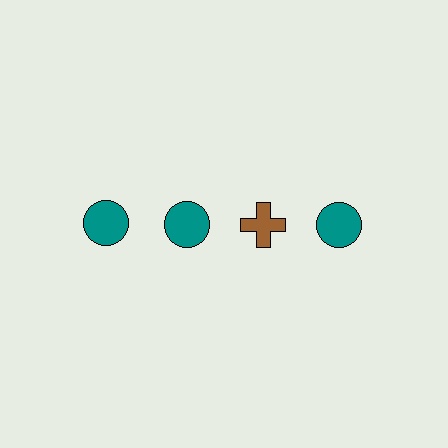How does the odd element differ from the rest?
It differs in both color (brown instead of teal) and shape (cross instead of circle).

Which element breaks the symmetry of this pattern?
The brown cross in the top row, center column breaks the symmetry. All other shapes are teal circles.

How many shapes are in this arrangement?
There are 4 shapes arranged in a grid pattern.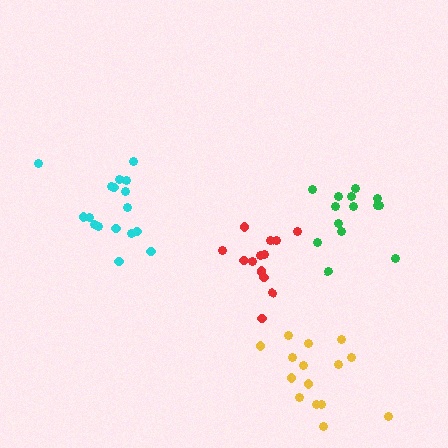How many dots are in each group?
Group 1: 14 dots, Group 2: 15 dots, Group 3: 17 dots, Group 4: 13 dots (59 total).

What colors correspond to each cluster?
The clusters are colored: green, yellow, cyan, red.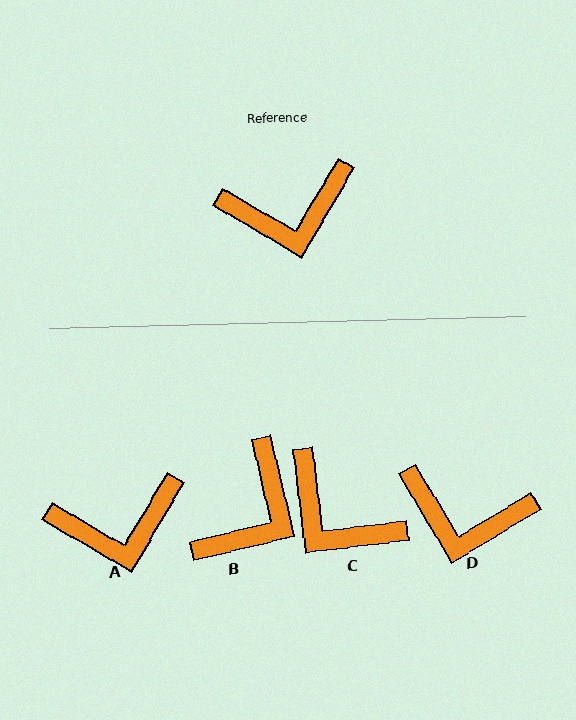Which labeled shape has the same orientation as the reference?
A.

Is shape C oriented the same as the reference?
No, it is off by about 53 degrees.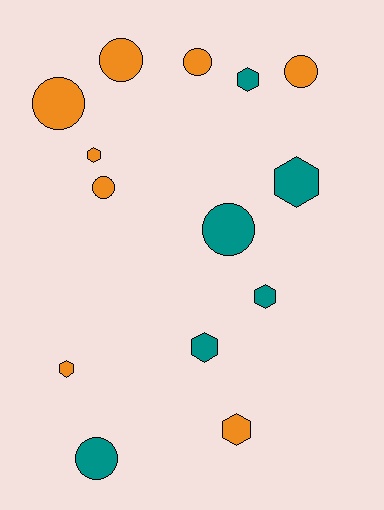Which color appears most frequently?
Orange, with 8 objects.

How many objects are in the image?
There are 14 objects.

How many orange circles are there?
There are 5 orange circles.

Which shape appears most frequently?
Circle, with 7 objects.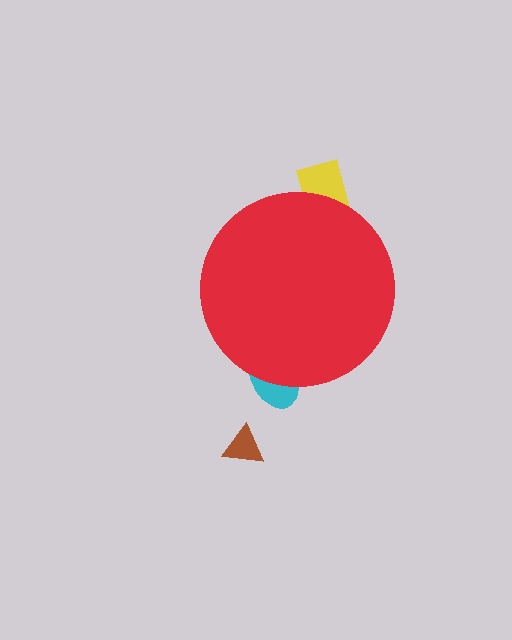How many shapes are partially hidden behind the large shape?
2 shapes are partially hidden.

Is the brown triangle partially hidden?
No, the brown triangle is fully visible.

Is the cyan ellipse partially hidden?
Yes, the cyan ellipse is partially hidden behind the red circle.